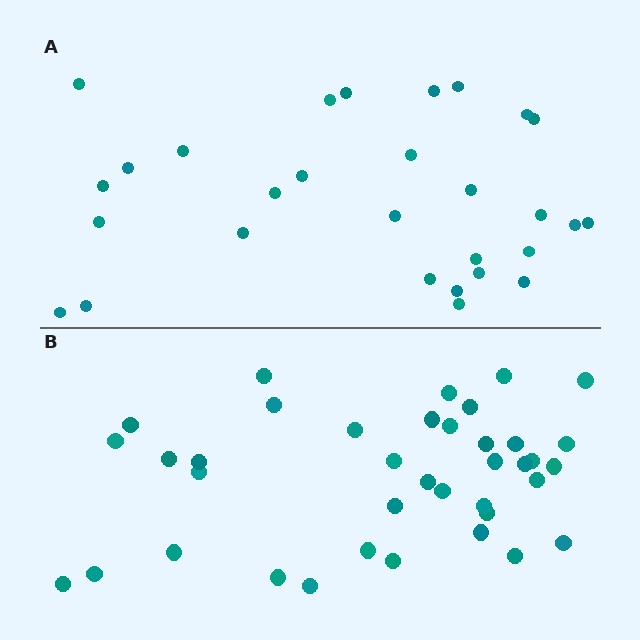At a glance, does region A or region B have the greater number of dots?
Region B (the bottom region) has more dots.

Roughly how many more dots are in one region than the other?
Region B has roughly 8 or so more dots than region A.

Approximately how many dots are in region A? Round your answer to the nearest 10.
About 30 dots. (The exact count is 29, which rounds to 30.)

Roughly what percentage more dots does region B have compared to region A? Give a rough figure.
About 30% more.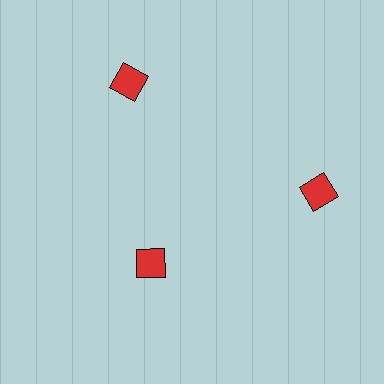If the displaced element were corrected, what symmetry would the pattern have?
It would have 3-fold rotational symmetry — the pattern would map onto itself every 120 degrees.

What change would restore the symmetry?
The symmetry would be restored by moving it outward, back onto the ring so that all 3 squares sit at equal angles and equal distance from the center.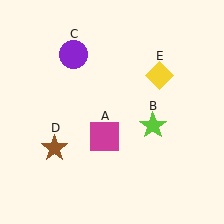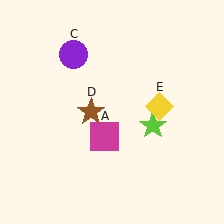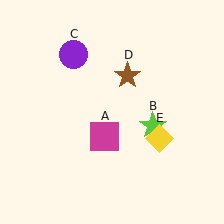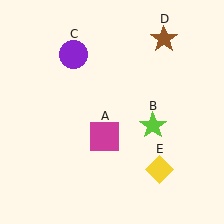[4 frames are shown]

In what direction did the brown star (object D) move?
The brown star (object D) moved up and to the right.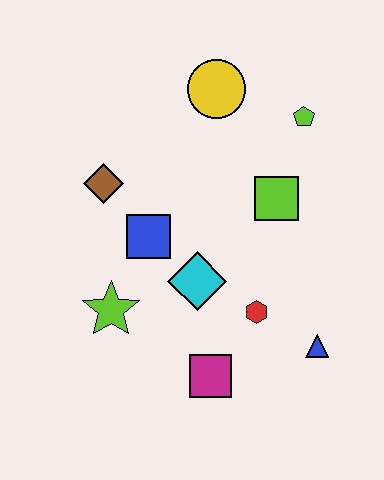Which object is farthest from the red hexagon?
The yellow circle is farthest from the red hexagon.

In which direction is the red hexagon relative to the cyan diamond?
The red hexagon is to the right of the cyan diamond.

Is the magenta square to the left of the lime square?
Yes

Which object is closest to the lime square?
The lime pentagon is closest to the lime square.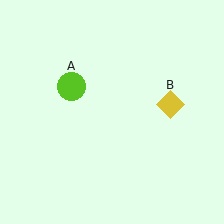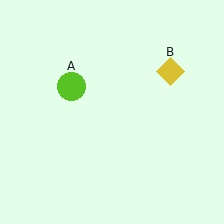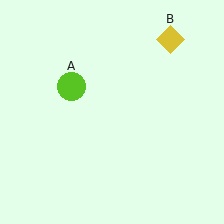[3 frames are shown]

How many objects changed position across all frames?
1 object changed position: yellow diamond (object B).